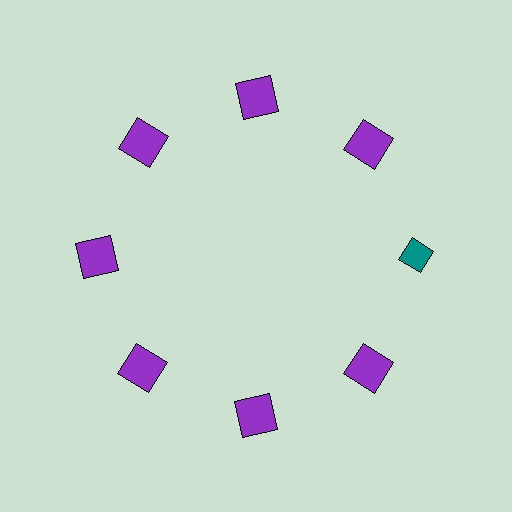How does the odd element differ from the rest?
It differs in both color (teal instead of purple) and shape (diamond instead of square).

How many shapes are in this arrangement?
There are 8 shapes arranged in a ring pattern.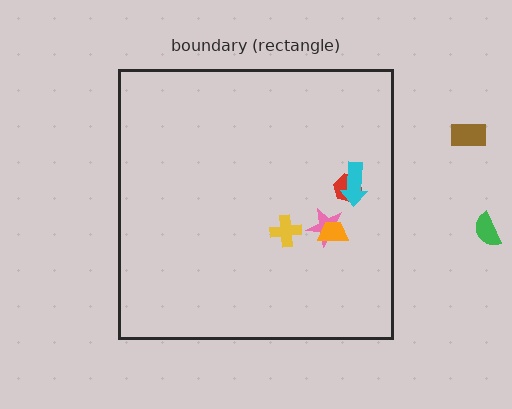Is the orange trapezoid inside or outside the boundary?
Inside.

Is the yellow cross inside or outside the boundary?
Inside.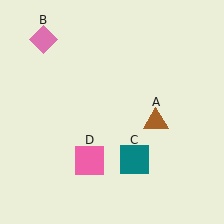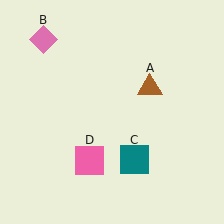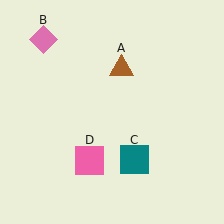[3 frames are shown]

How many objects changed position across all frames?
1 object changed position: brown triangle (object A).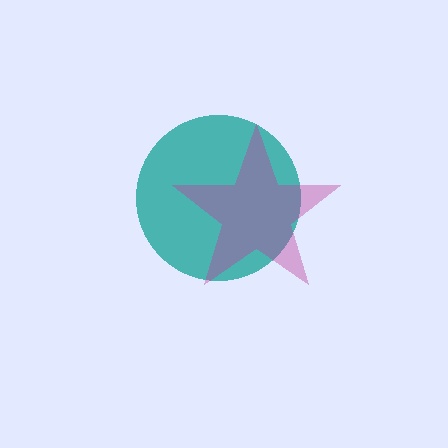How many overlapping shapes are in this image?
There are 2 overlapping shapes in the image.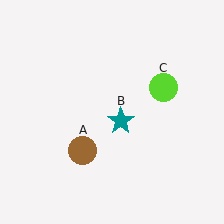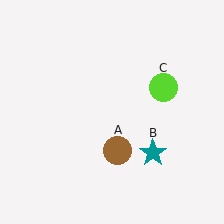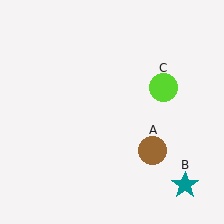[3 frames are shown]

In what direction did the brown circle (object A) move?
The brown circle (object A) moved right.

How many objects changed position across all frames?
2 objects changed position: brown circle (object A), teal star (object B).